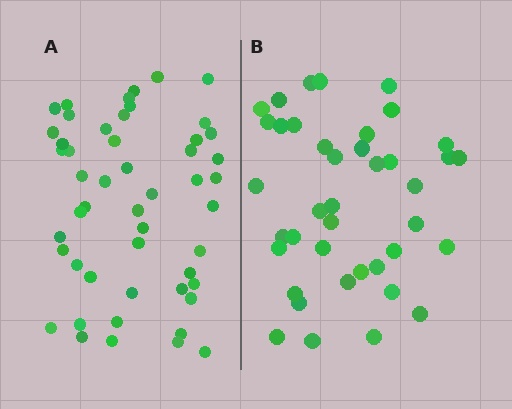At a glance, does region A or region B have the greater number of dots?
Region A (the left region) has more dots.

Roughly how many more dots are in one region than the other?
Region A has roughly 10 or so more dots than region B.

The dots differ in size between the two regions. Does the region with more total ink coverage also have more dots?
No. Region B has more total ink coverage because its dots are larger, but region A actually contains more individual dots. Total area can be misleading — the number of items is what matters here.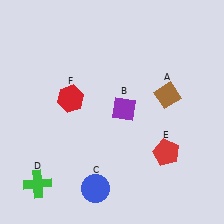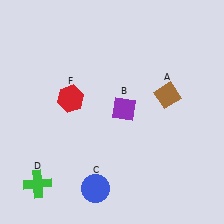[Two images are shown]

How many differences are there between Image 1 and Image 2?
There is 1 difference between the two images.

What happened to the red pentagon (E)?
The red pentagon (E) was removed in Image 2. It was in the bottom-right area of Image 1.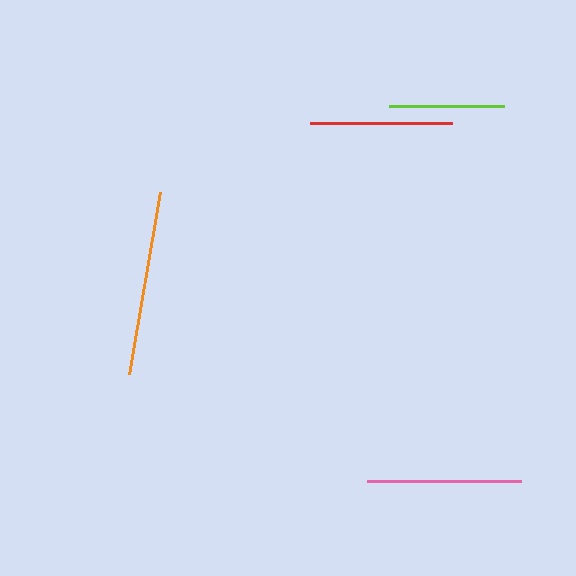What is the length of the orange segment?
The orange segment is approximately 185 pixels long.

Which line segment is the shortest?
The lime line is the shortest at approximately 115 pixels.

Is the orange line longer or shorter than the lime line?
The orange line is longer than the lime line.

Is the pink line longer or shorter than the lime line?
The pink line is longer than the lime line.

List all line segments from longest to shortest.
From longest to shortest: orange, pink, red, lime.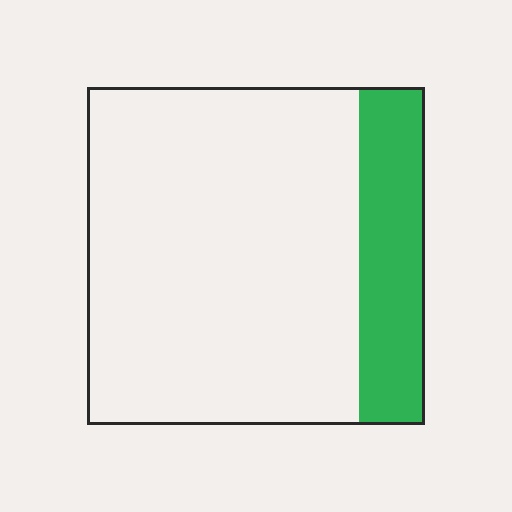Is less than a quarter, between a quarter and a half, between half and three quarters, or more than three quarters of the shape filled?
Less than a quarter.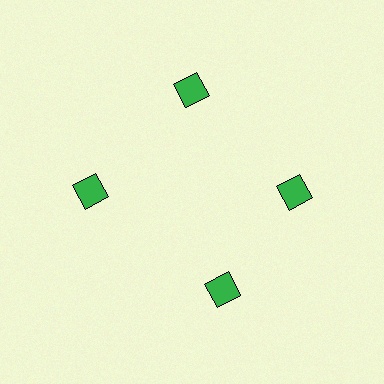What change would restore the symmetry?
The symmetry would be restored by rotating it back into even spacing with its neighbors so that all 4 squares sit at equal angles and equal distance from the center.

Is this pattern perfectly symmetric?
No. The 4 green squares are arranged in a ring, but one element near the 6 o'clock position is rotated out of alignment along the ring, breaking the 4-fold rotational symmetry.